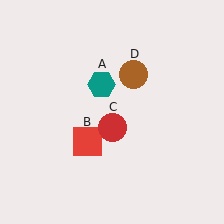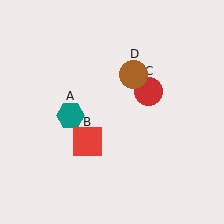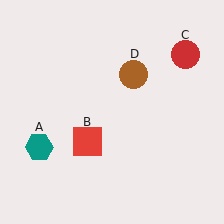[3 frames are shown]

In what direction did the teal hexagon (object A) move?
The teal hexagon (object A) moved down and to the left.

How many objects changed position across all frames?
2 objects changed position: teal hexagon (object A), red circle (object C).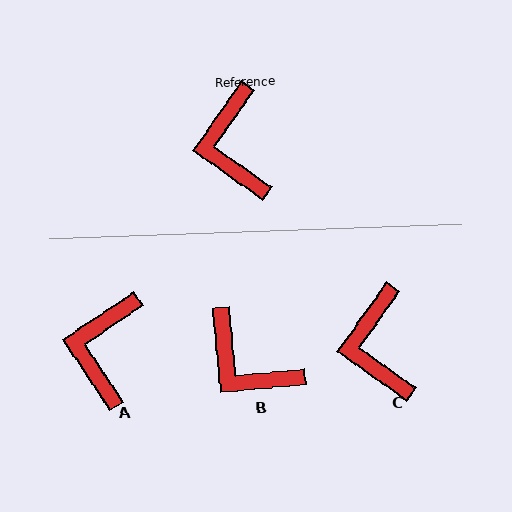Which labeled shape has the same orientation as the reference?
C.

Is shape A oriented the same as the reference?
No, it is off by about 21 degrees.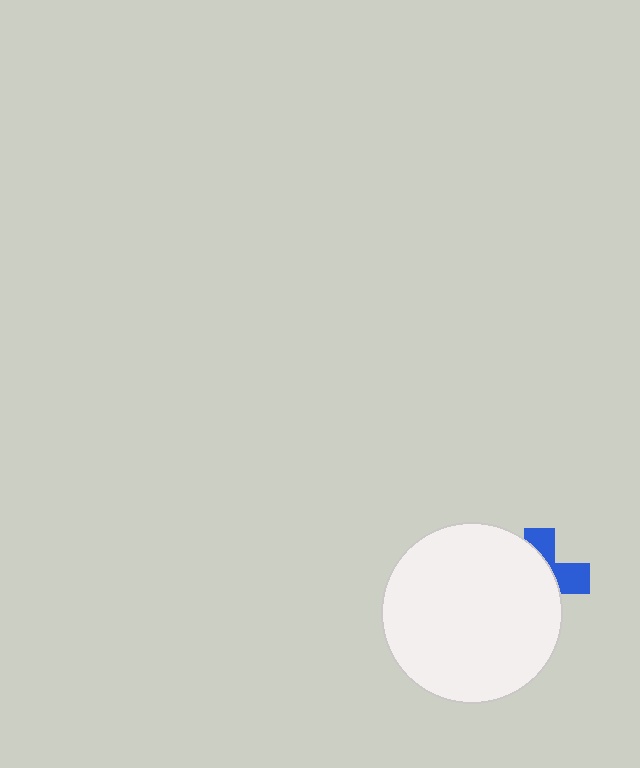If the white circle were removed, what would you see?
You would see the complete blue cross.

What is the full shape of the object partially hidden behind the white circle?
The partially hidden object is a blue cross.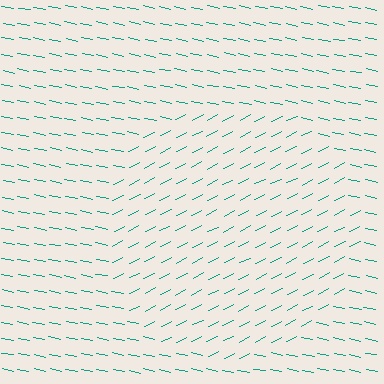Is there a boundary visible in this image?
Yes, there is a texture boundary formed by a change in line orientation.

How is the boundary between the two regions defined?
The boundary is defined purely by a change in line orientation (approximately 38 degrees difference). All lines are the same color and thickness.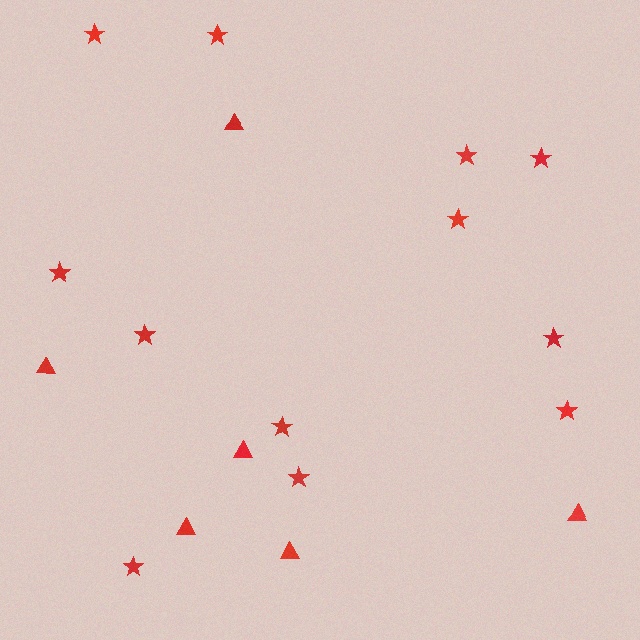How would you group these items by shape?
There are 2 groups: one group of stars (12) and one group of triangles (6).